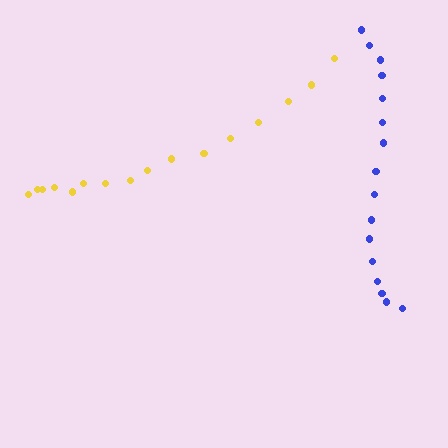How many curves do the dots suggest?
There are 2 distinct paths.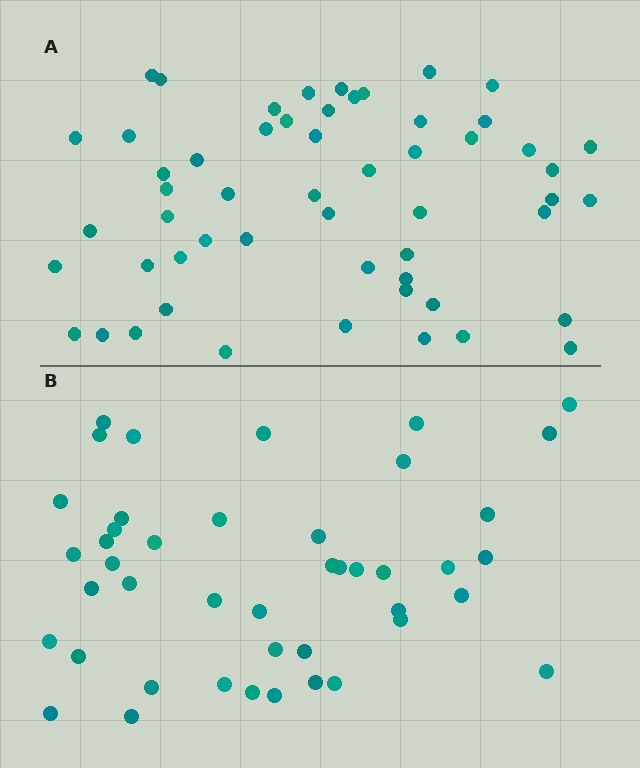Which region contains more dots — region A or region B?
Region A (the top region) has more dots.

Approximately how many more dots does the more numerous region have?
Region A has roughly 12 or so more dots than region B.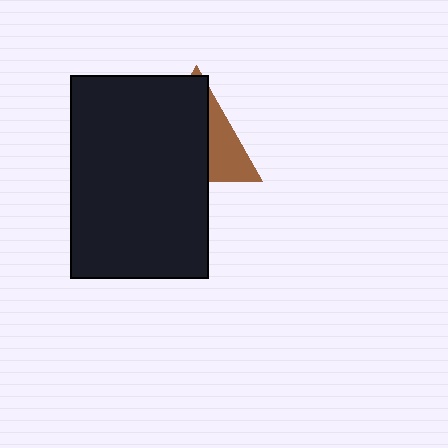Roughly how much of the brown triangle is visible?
A small part of it is visible (roughly 33%).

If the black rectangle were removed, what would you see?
You would see the complete brown triangle.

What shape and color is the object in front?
The object in front is a black rectangle.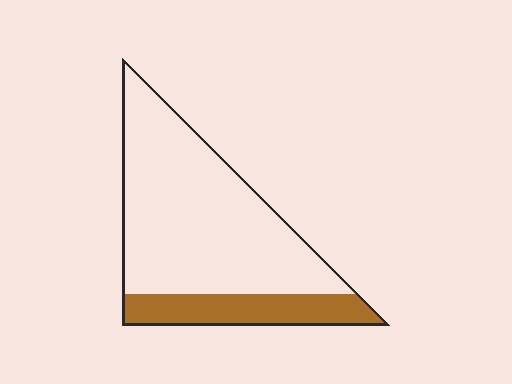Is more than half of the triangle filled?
No.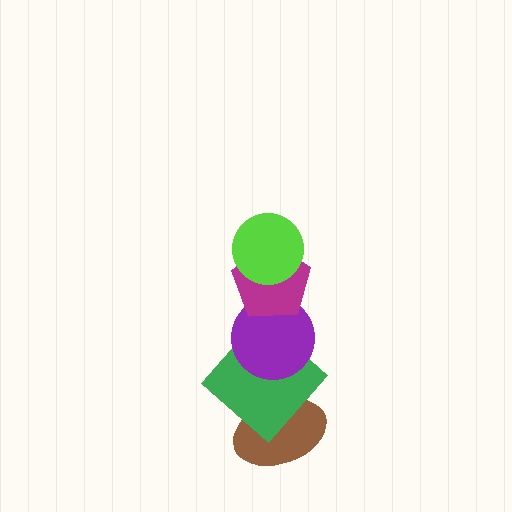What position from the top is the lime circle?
The lime circle is 1st from the top.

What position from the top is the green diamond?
The green diamond is 4th from the top.